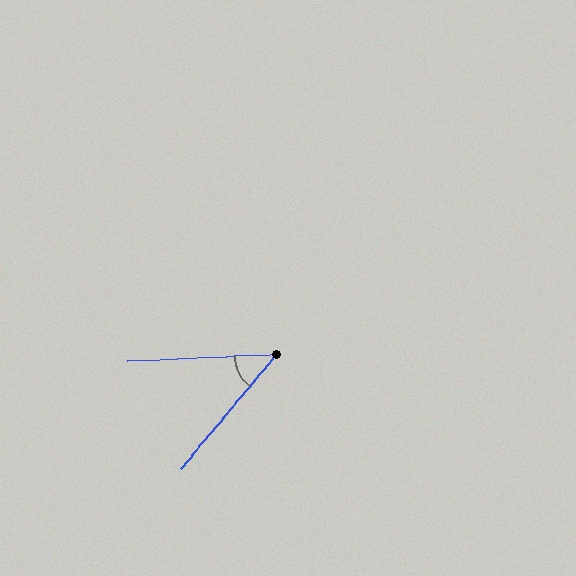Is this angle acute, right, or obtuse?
It is acute.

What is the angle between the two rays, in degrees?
Approximately 47 degrees.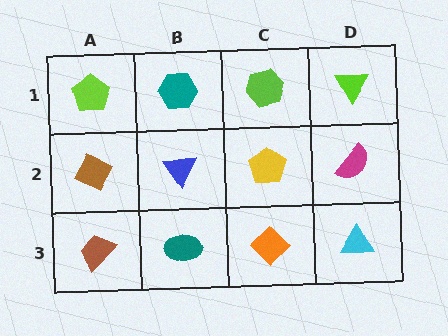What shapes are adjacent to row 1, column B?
A blue triangle (row 2, column B), a lime pentagon (row 1, column A), a lime hexagon (row 1, column C).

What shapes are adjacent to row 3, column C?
A yellow pentagon (row 2, column C), a teal ellipse (row 3, column B), a cyan triangle (row 3, column D).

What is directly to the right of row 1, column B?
A lime hexagon.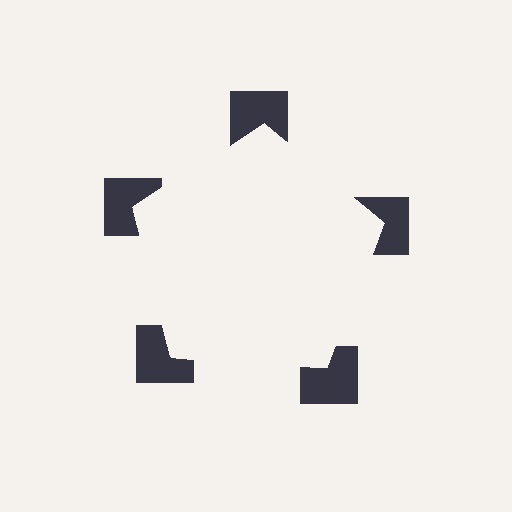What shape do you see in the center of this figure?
An illusory pentagon — its edges are inferred from the aligned wedge cuts in the notched squares, not physically drawn.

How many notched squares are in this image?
There are 5 — one at each vertex of the illusory pentagon.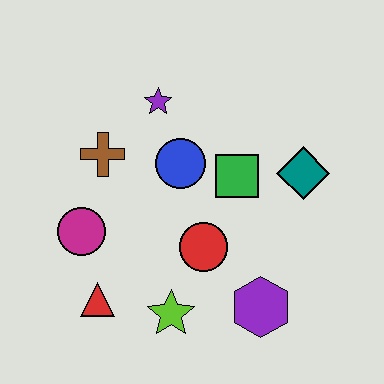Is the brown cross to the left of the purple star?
Yes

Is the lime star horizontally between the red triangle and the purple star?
No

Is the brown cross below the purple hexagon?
No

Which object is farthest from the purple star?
The purple hexagon is farthest from the purple star.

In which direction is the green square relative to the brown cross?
The green square is to the right of the brown cross.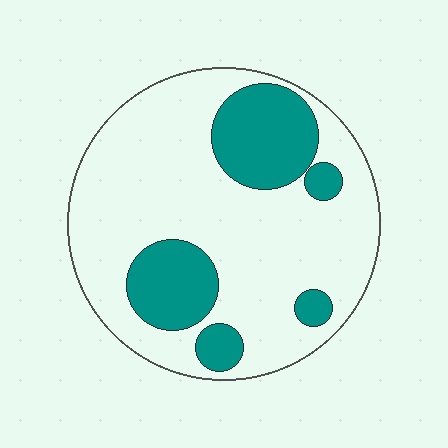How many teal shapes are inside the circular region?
5.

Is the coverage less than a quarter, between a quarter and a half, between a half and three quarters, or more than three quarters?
Between a quarter and a half.